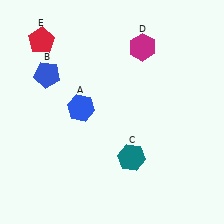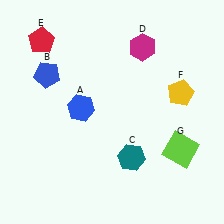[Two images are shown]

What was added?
A yellow pentagon (F), a lime square (G) were added in Image 2.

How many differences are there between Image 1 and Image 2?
There are 2 differences between the two images.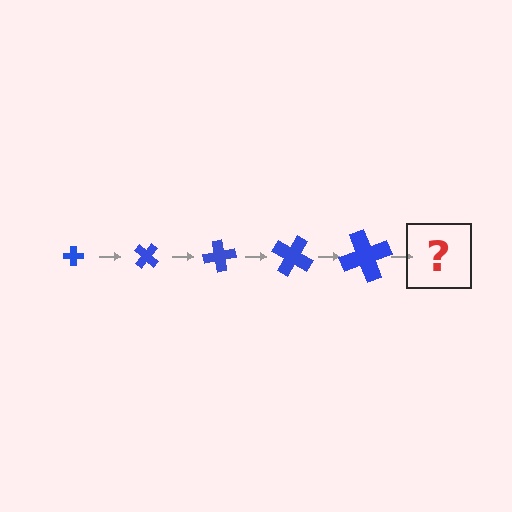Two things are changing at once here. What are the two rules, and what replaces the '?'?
The two rules are that the cross grows larger each step and it rotates 40 degrees each step. The '?' should be a cross, larger than the previous one and rotated 200 degrees from the start.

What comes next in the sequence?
The next element should be a cross, larger than the previous one and rotated 200 degrees from the start.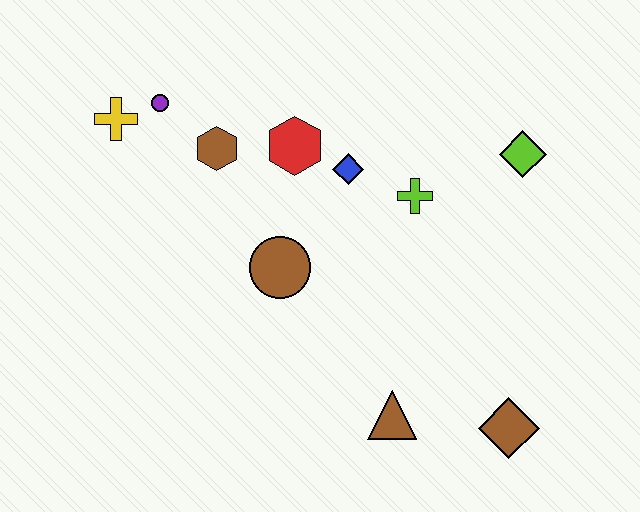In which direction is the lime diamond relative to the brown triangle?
The lime diamond is above the brown triangle.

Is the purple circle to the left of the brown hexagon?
Yes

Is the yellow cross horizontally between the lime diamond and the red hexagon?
No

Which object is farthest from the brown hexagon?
The brown diamond is farthest from the brown hexagon.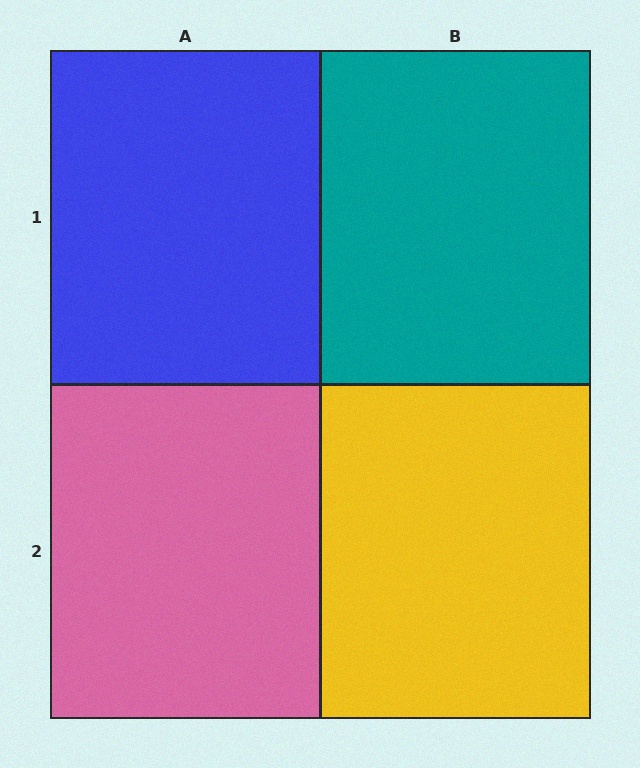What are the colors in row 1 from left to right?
Blue, teal.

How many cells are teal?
1 cell is teal.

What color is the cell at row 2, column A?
Pink.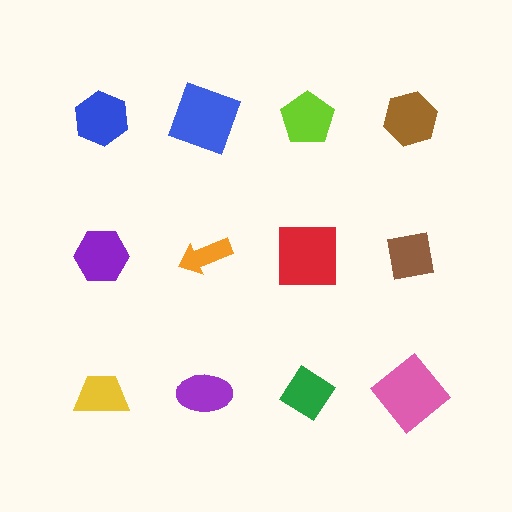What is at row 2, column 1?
A purple hexagon.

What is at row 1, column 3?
A lime pentagon.